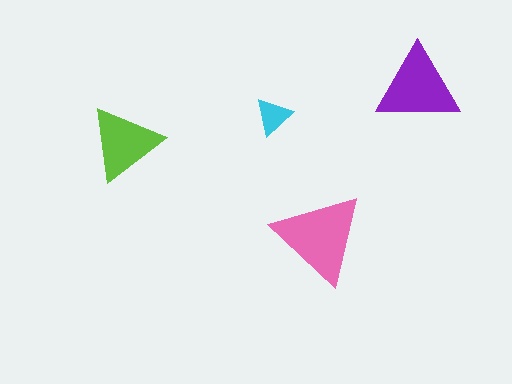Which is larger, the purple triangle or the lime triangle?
The purple one.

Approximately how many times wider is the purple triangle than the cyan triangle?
About 2 times wider.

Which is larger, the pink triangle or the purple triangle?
The pink one.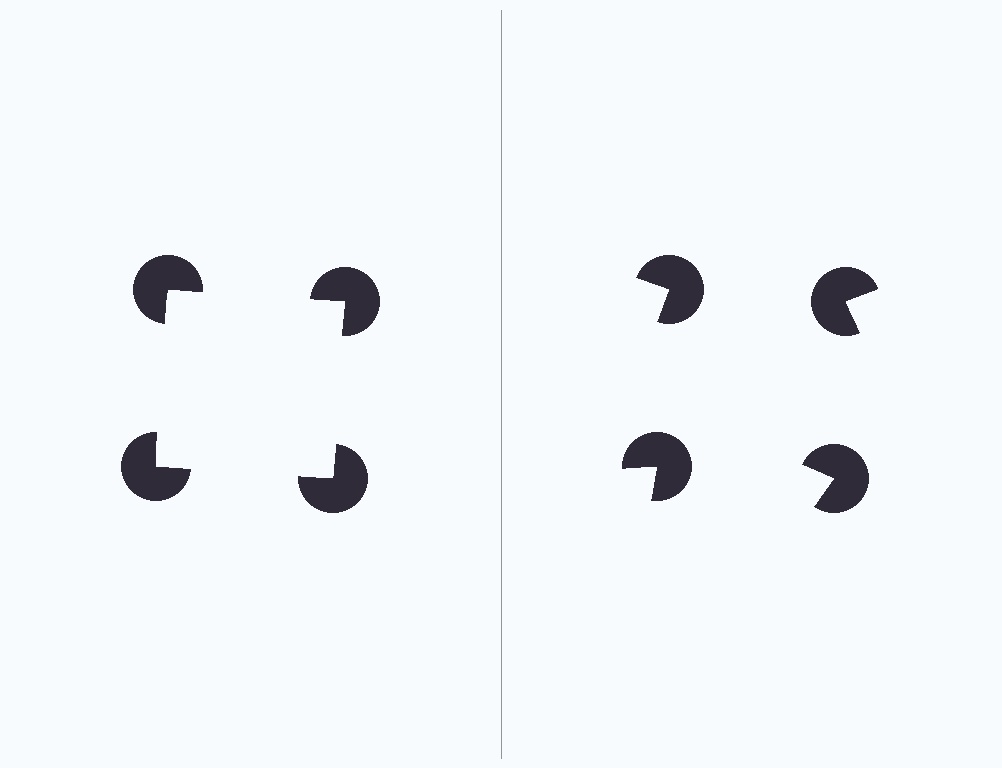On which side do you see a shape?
An illusory square appears on the left side. On the right side the wedge cuts are rotated, so no coherent shape forms.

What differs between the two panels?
The pac-man discs are positioned identically on both sides; only the wedge orientations differ. On the left they align to a square; on the right they are misaligned.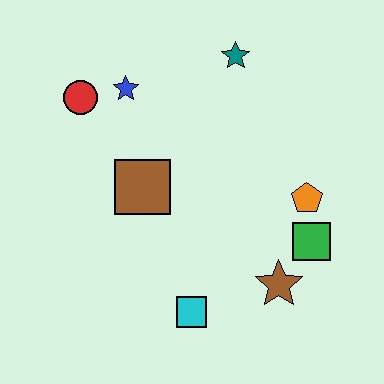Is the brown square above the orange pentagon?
Yes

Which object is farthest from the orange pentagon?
The red circle is farthest from the orange pentagon.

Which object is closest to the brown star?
The green square is closest to the brown star.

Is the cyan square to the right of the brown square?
Yes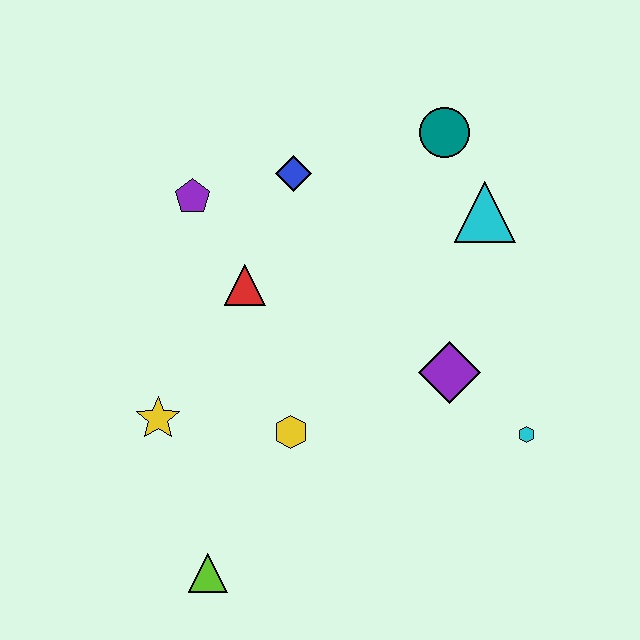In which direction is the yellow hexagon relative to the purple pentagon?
The yellow hexagon is below the purple pentagon.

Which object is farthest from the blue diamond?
The lime triangle is farthest from the blue diamond.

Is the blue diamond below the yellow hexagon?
No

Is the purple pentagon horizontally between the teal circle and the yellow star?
Yes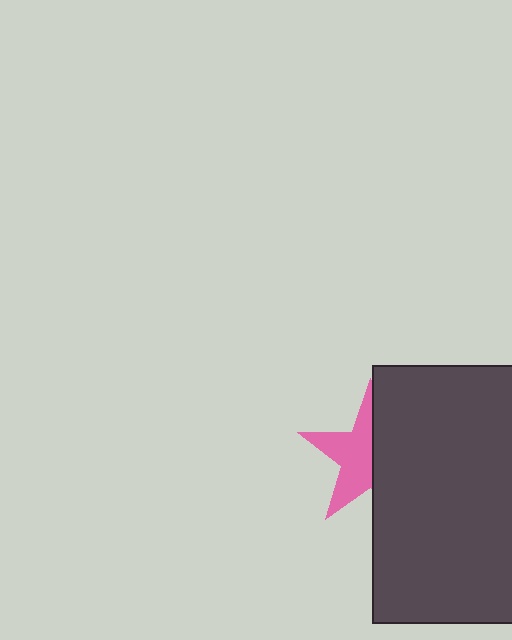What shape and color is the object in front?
The object in front is a dark gray rectangle.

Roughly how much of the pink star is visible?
About half of it is visible (roughly 51%).